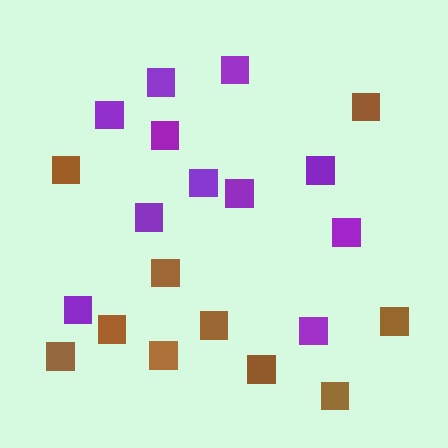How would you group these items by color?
There are 2 groups: one group of brown squares (10) and one group of purple squares (11).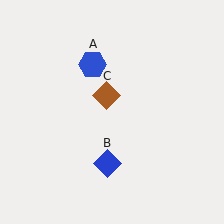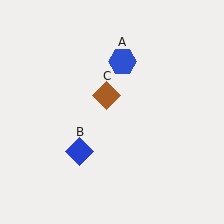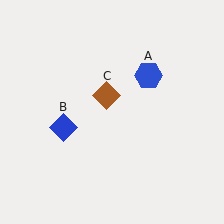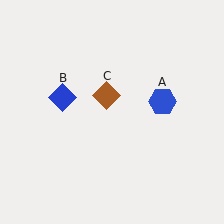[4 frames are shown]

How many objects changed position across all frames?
2 objects changed position: blue hexagon (object A), blue diamond (object B).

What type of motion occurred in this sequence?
The blue hexagon (object A), blue diamond (object B) rotated clockwise around the center of the scene.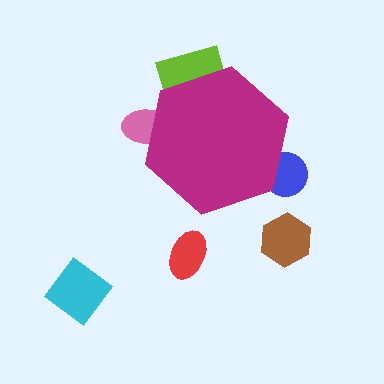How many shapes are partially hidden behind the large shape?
3 shapes are partially hidden.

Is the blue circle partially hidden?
Yes, the blue circle is partially hidden behind the magenta hexagon.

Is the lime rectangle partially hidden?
Yes, the lime rectangle is partially hidden behind the magenta hexagon.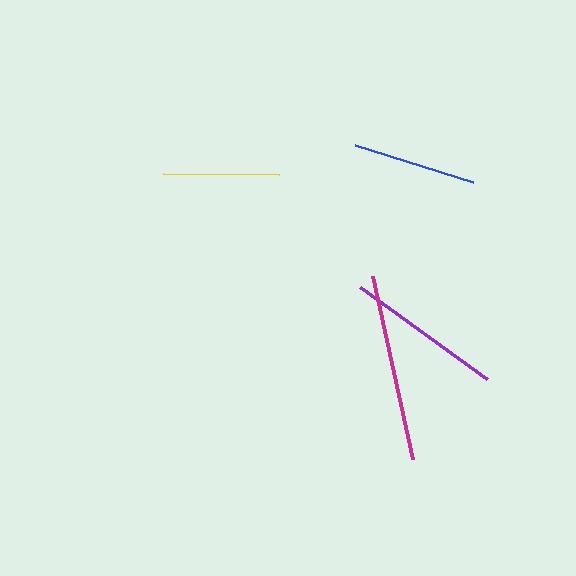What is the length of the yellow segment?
The yellow segment is approximately 116 pixels long.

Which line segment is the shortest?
The yellow line is the shortest at approximately 116 pixels.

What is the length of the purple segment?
The purple segment is approximately 157 pixels long.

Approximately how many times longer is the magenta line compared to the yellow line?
The magenta line is approximately 1.6 times the length of the yellow line.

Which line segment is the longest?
The magenta line is the longest at approximately 186 pixels.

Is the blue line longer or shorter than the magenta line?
The magenta line is longer than the blue line.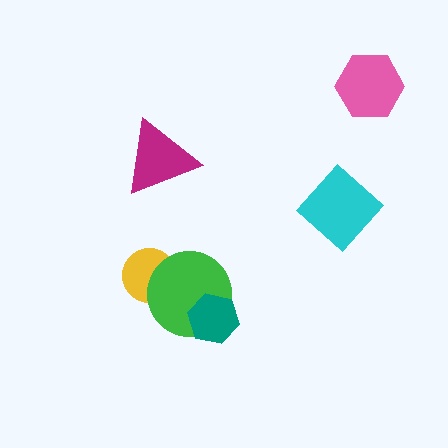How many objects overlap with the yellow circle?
1 object overlaps with the yellow circle.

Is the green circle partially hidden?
Yes, it is partially covered by another shape.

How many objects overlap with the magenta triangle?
0 objects overlap with the magenta triangle.